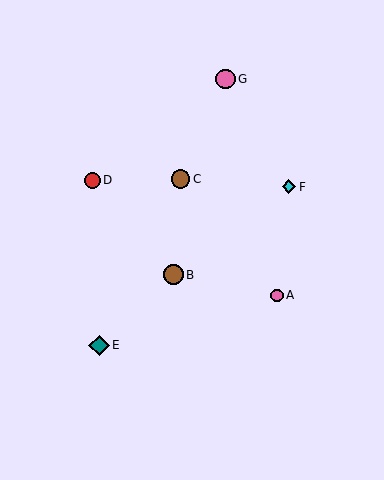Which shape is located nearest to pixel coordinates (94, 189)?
The red circle (labeled D) at (93, 180) is nearest to that location.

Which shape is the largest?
The teal diamond (labeled E) is the largest.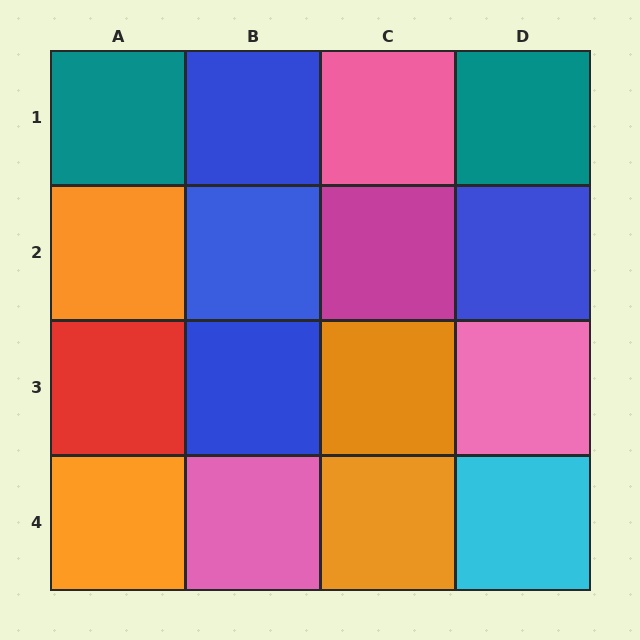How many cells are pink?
3 cells are pink.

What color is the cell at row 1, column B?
Blue.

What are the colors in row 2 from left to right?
Orange, blue, magenta, blue.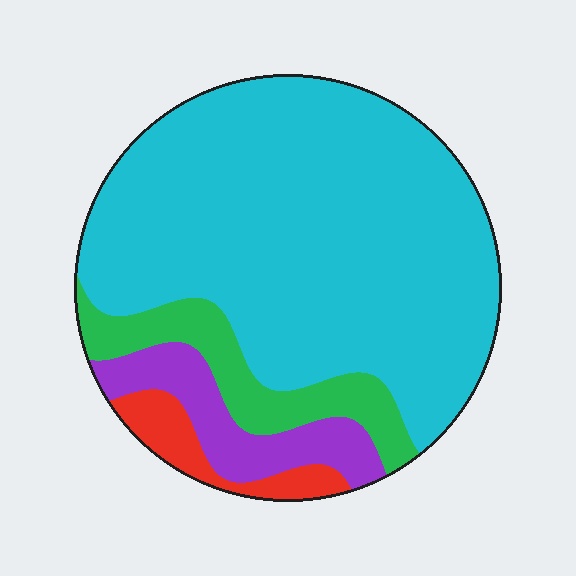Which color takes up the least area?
Red, at roughly 5%.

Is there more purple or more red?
Purple.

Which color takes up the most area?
Cyan, at roughly 70%.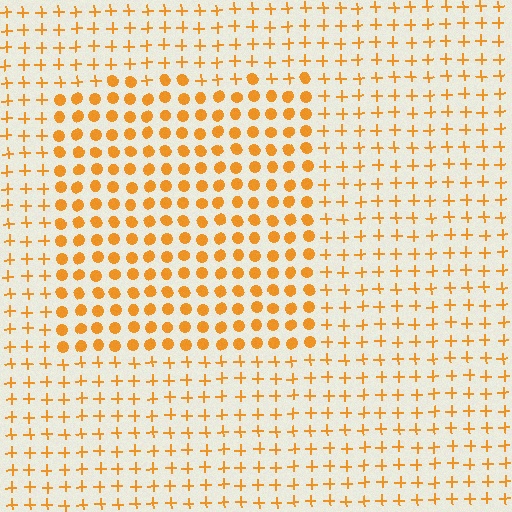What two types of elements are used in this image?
The image uses circles inside the rectangle region and plus signs outside it.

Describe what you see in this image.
The image is filled with small orange elements arranged in a uniform grid. A rectangle-shaped region contains circles, while the surrounding area contains plus signs. The boundary is defined purely by the change in element shape.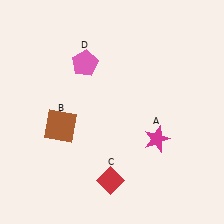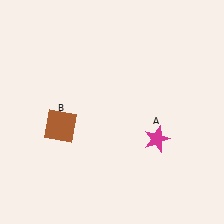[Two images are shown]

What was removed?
The pink pentagon (D), the red diamond (C) were removed in Image 2.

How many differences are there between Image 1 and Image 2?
There are 2 differences between the two images.